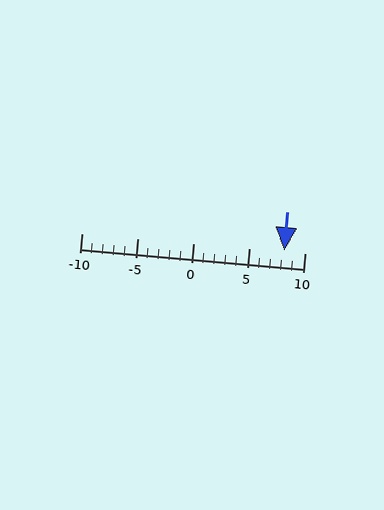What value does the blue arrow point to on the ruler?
The blue arrow points to approximately 8.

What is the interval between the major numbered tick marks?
The major tick marks are spaced 5 units apart.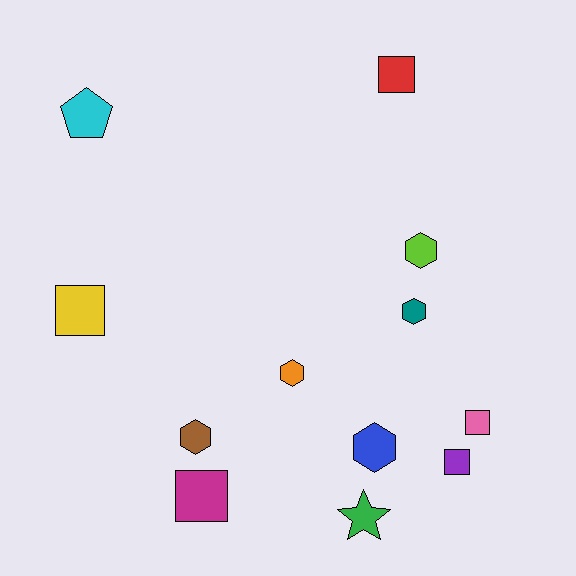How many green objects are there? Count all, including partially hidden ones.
There is 1 green object.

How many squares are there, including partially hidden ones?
There are 5 squares.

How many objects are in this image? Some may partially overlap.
There are 12 objects.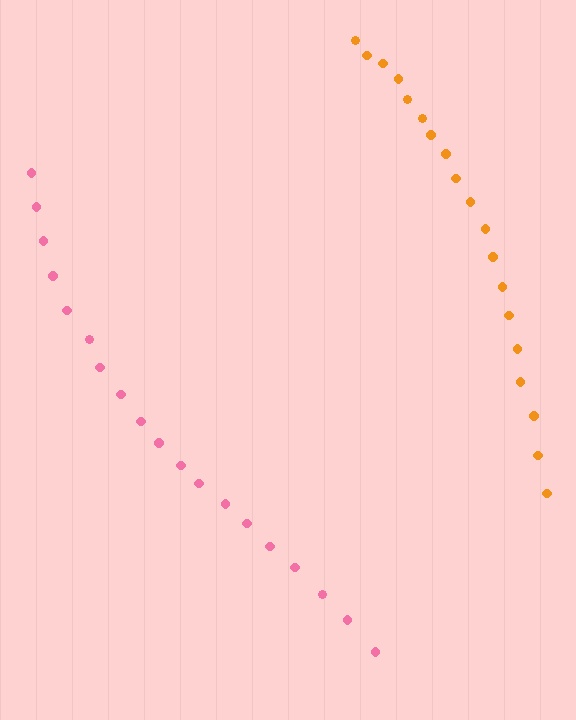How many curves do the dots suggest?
There are 2 distinct paths.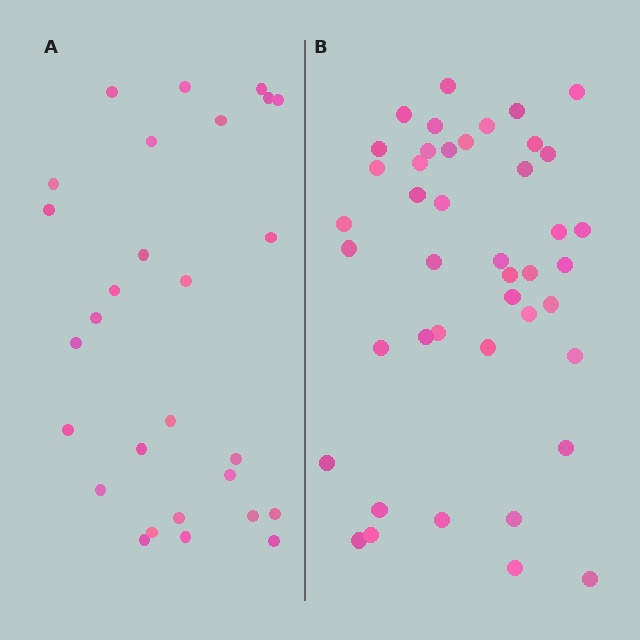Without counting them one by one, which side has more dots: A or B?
Region B (the right region) has more dots.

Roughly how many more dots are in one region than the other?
Region B has approximately 15 more dots than region A.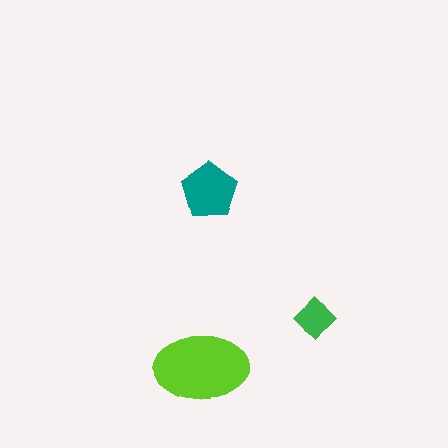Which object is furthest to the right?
The green diamond is rightmost.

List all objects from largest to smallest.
The lime ellipse, the teal pentagon, the green diamond.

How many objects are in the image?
There are 3 objects in the image.